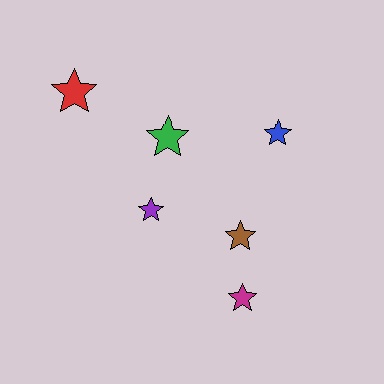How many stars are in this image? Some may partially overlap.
There are 6 stars.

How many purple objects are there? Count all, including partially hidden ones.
There is 1 purple object.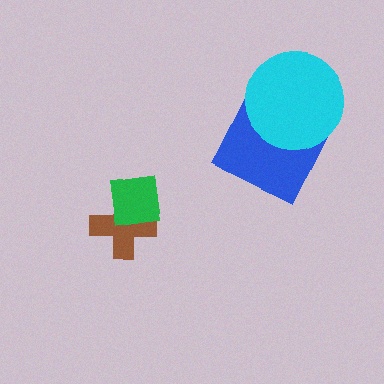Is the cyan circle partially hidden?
No, no other shape covers it.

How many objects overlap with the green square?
1 object overlaps with the green square.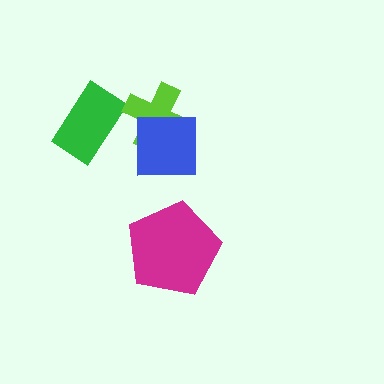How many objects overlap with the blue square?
1 object overlaps with the blue square.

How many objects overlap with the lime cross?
1 object overlaps with the lime cross.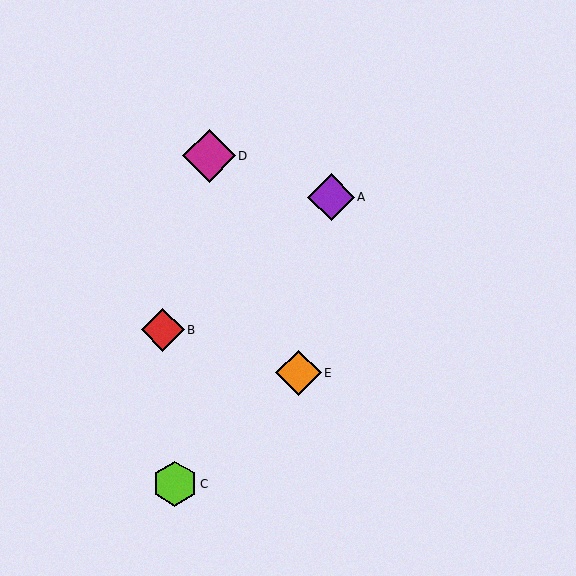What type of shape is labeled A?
Shape A is a purple diamond.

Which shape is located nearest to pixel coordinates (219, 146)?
The magenta diamond (labeled D) at (209, 156) is nearest to that location.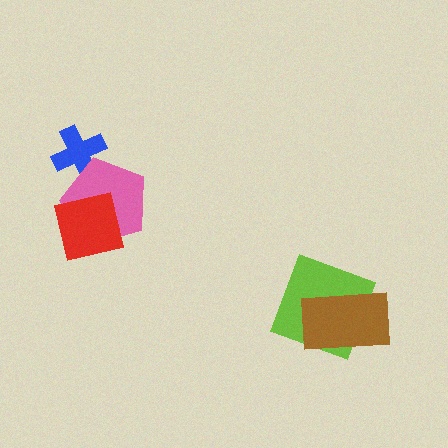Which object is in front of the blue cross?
The pink pentagon is in front of the blue cross.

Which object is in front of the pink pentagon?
The red square is in front of the pink pentagon.